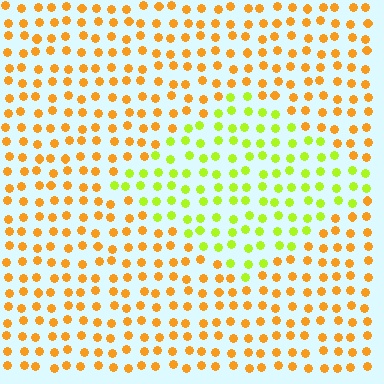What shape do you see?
I see a diamond.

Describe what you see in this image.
The image is filled with small orange elements in a uniform arrangement. A diamond-shaped region is visible where the elements are tinted to a slightly different hue, forming a subtle color boundary.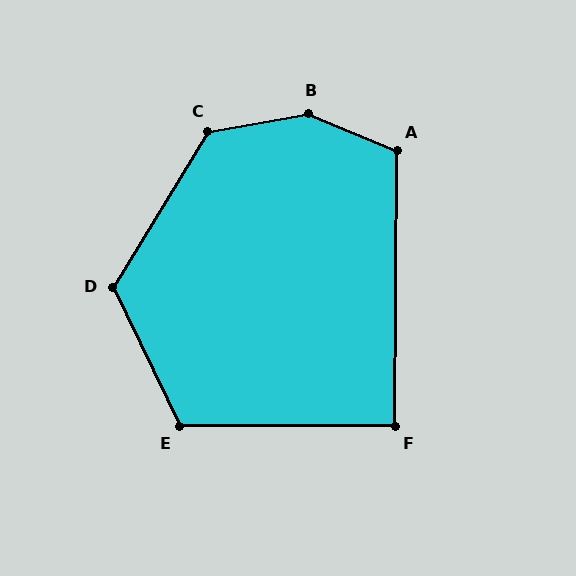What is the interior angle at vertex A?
Approximately 112 degrees (obtuse).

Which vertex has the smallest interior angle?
F, at approximately 90 degrees.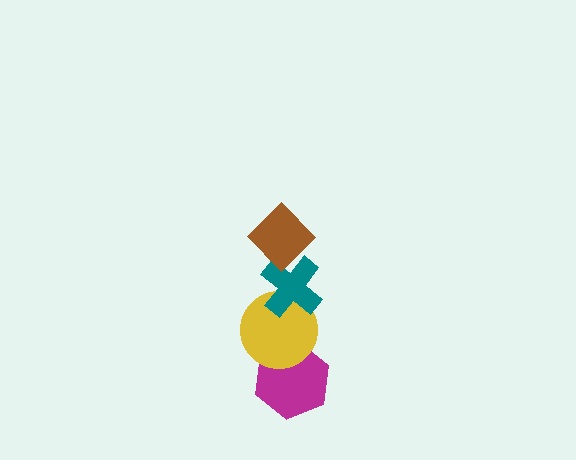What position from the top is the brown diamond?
The brown diamond is 1st from the top.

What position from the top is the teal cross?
The teal cross is 2nd from the top.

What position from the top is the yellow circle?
The yellow circle is 3rd from the top.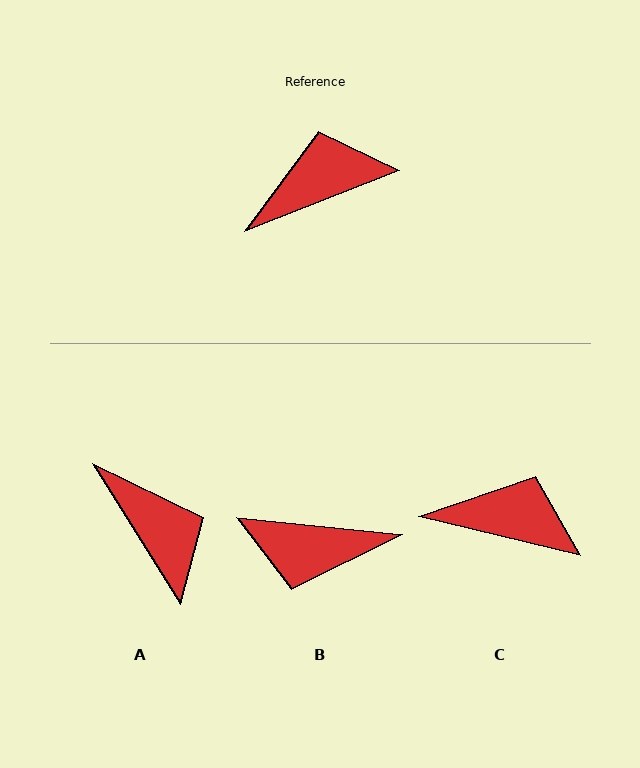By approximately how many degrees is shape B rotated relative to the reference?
Approximately 153 degrees counter-clockwise.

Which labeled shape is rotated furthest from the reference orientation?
B, about 153 degrees away.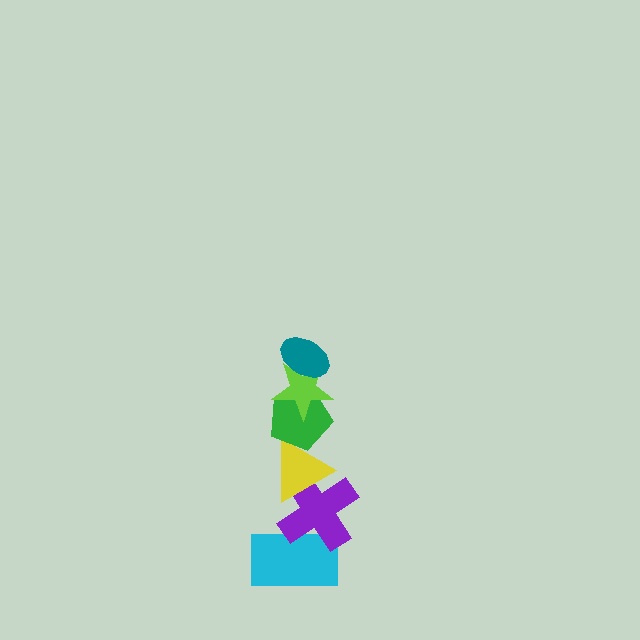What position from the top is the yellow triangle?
The yellow triangle is 4th from the top.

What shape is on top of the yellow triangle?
The green pentagon is on top of the yellow triangle.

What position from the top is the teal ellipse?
The teal ellipse is 1st from the top.